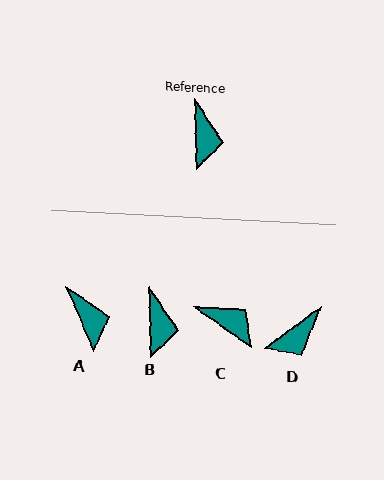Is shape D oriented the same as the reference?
No, it is off by about 55 degrees.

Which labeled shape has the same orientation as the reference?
B.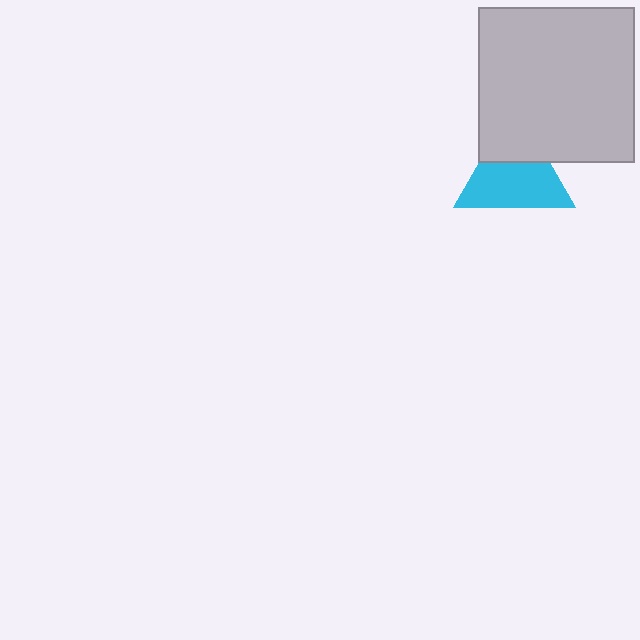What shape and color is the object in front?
The object in front is a light gray square.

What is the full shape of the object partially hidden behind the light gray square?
The partially hidden object is a cyan triangle.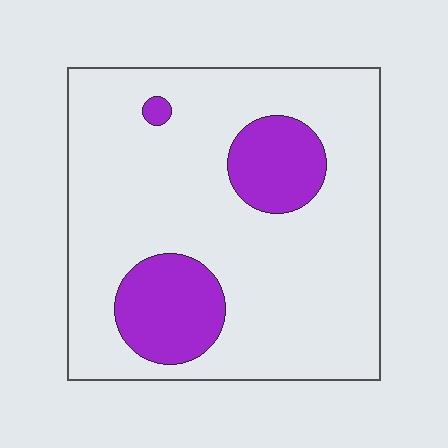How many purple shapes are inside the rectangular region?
3.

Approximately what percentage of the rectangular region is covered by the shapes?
Approximately 20%.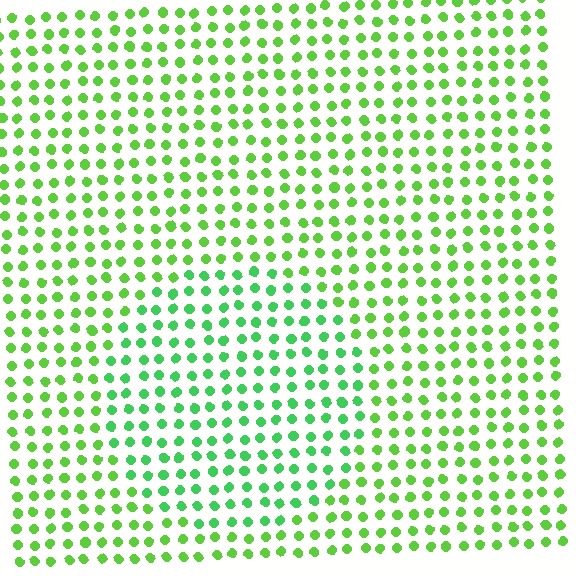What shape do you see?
I see a circle.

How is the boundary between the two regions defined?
The boundary is defined purely by a slight shift in hue (about 25 degrees). Spacing, size, and orientation are identical on both sides.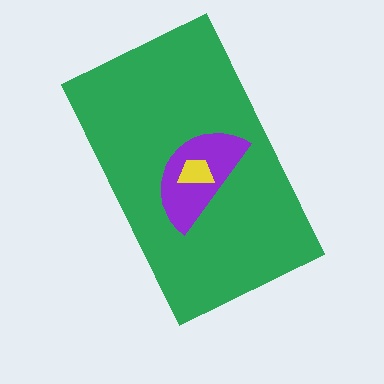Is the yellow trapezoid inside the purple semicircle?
Yes.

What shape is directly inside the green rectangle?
The purple semicircle.